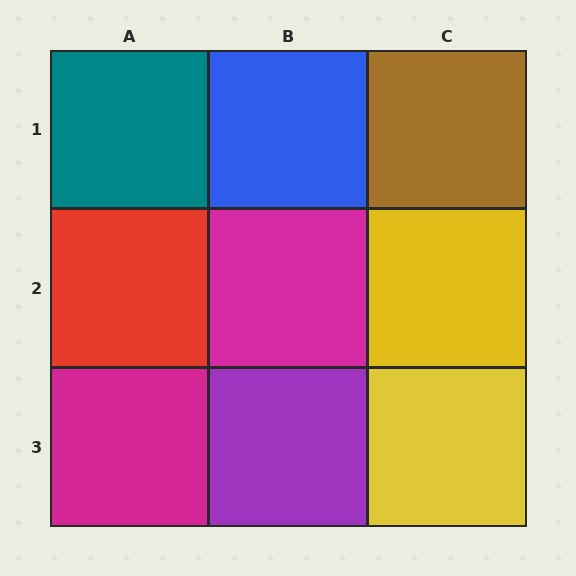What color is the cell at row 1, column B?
Blue.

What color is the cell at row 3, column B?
Purple.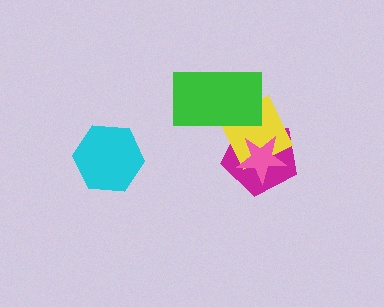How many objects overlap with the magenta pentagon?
3 objects overlap with the magenta pentagon.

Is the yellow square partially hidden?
Yes, it is partially covered by another shape.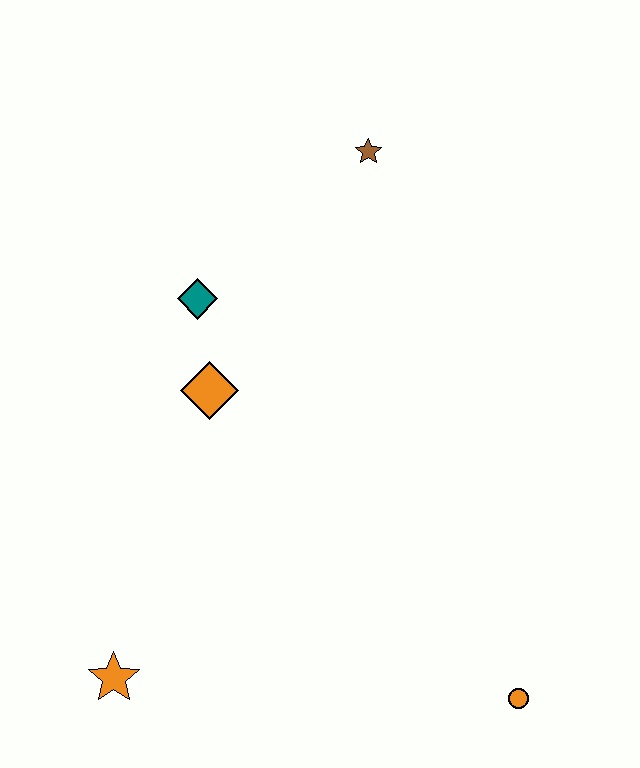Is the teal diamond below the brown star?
Yes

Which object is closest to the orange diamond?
The teal diamond is closest to the orange diamond.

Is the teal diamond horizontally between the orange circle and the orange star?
Yes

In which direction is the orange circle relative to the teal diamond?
The orange circle is below the teal diamond.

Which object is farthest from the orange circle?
The brown star is farthest from the orange circle.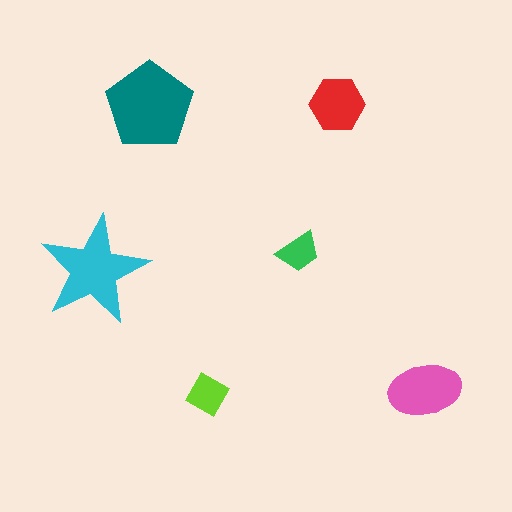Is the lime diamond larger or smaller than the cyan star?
Smaller.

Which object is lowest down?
The lime diamond is bottommost.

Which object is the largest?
The teal pentagon.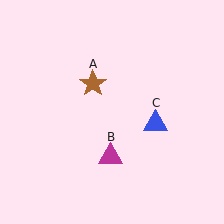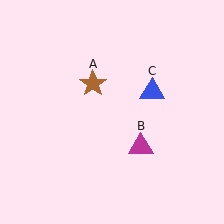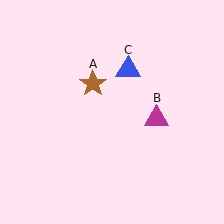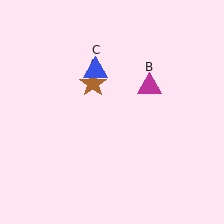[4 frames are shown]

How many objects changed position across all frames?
2 objects changed position: magenta triangle (object B), blue triangle (object C).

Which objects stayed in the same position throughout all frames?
Brown star (object A) remained stationary.